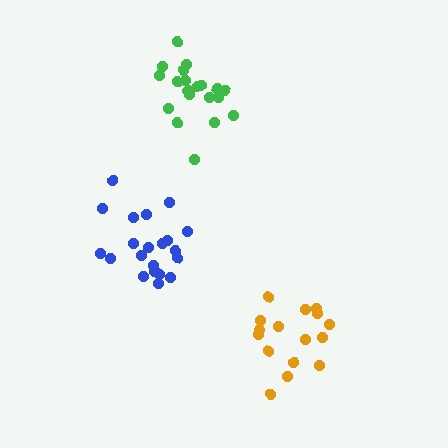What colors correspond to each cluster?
The clusters are colored: orange, blue, green.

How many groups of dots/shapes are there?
There are 3 groups.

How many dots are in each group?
Group 1: 16 dots, Group 2: 21 dots, Group 3: 20 dots (57 total).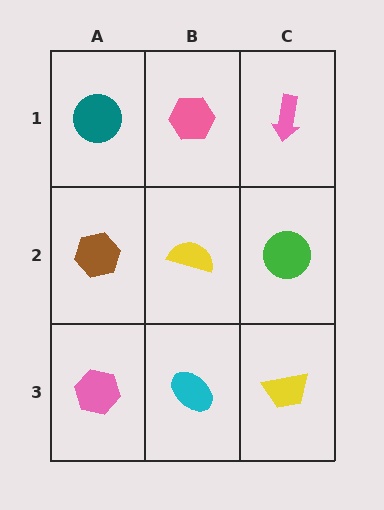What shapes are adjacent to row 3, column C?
A green circle (row 2, column C), a cyan ellipse (row 3, column B).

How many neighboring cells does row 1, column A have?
2.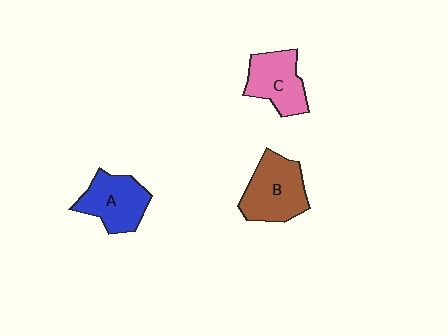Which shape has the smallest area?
Shape C (pink).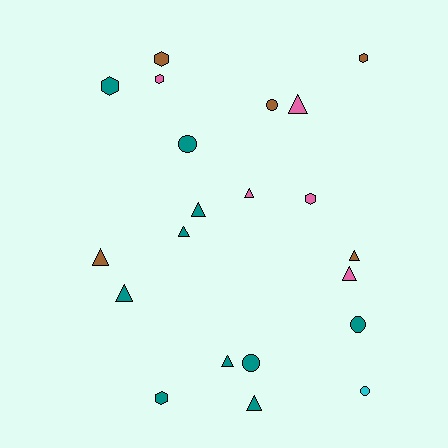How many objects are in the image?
There are 21 objects.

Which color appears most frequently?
Teal, with 10 objects.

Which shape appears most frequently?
Triangle, with 10 objects.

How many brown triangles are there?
There are 2 brown triangles.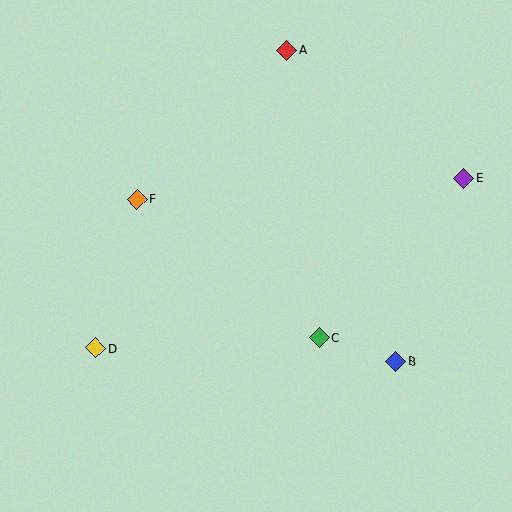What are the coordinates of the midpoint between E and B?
The midpoint between E and B is at (430, 270).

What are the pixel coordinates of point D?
Point D is at (96, 348).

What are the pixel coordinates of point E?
Point E is at (464, 178).